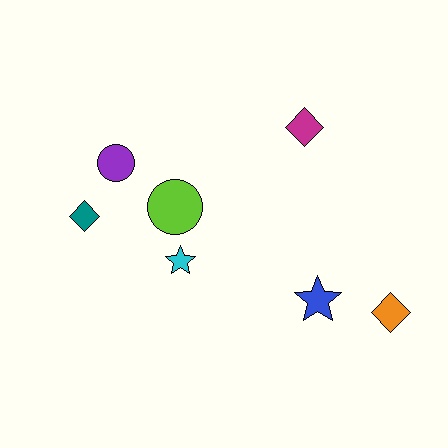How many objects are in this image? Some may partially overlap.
There are 7 objects.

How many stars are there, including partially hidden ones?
There are 2 stars.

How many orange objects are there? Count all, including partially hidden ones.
There is 1 orange object.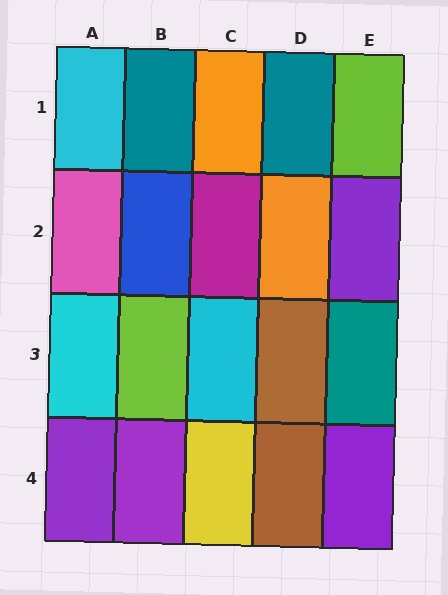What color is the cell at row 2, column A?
Pink.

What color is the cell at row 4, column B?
Purple.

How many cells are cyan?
3 cells are cyan.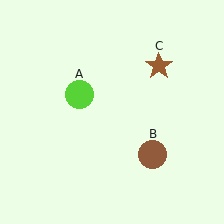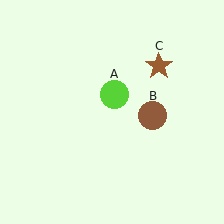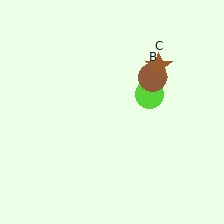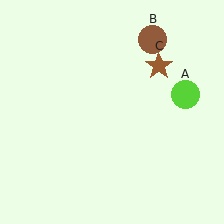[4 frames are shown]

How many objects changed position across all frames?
2 objects changed position: lime circle (object A), brown circle (object B).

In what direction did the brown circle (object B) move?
The brown circle (object B) moved up.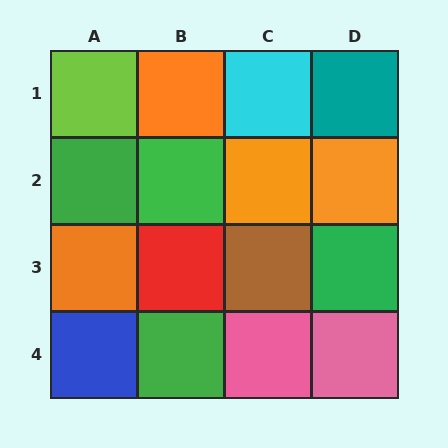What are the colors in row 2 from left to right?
Green, green, orange, orange.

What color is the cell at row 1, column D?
Teal.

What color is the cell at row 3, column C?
Brown.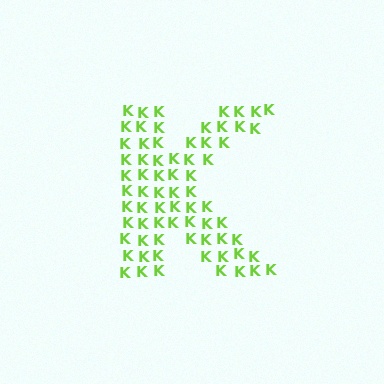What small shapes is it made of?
It is made of small letter K's.